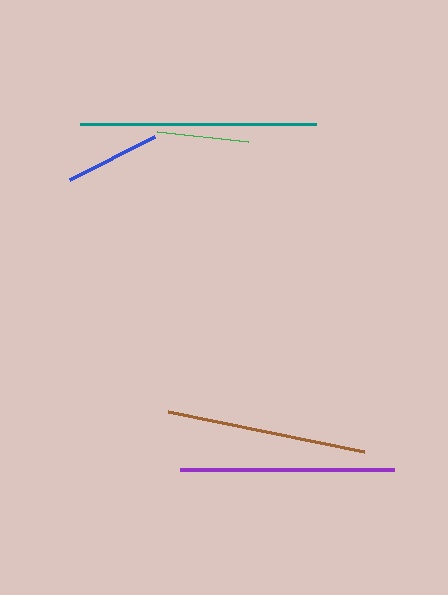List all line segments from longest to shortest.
From longest to shortest: teal, purple, brown, blue, green.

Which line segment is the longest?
The teal line is the longest at approximately 236 pixels.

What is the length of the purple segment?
The purple segment is approximately 214 pixels long.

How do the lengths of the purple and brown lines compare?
The purple and brown lines are approximately the same length.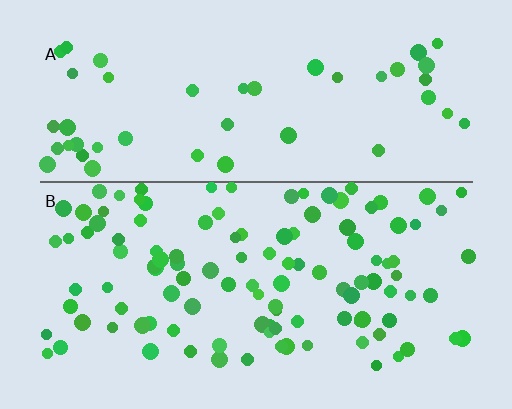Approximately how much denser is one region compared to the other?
Approximately 2.4× — region B over region A.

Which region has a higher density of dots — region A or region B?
B (the bottom).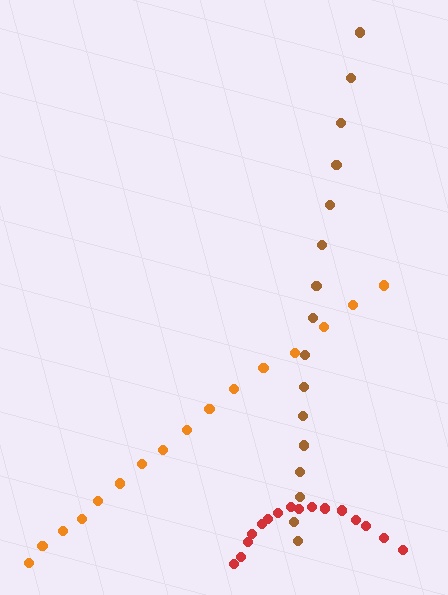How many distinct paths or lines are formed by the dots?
There are 3 distinct paths.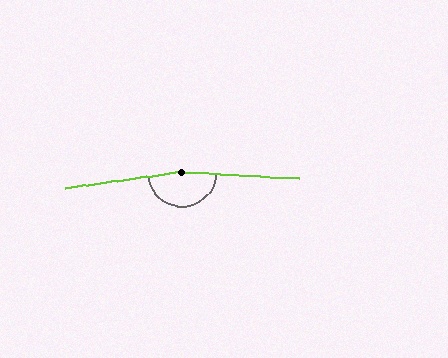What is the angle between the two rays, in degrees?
Approximately 169 degrees.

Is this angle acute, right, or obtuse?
It is obtuse.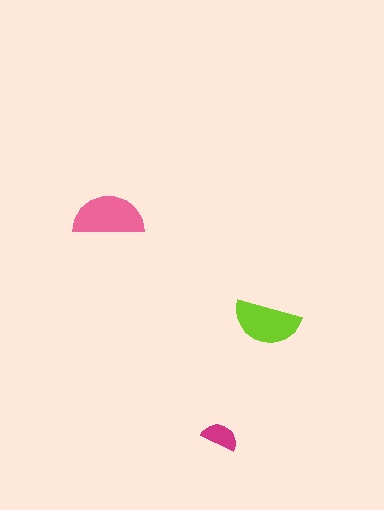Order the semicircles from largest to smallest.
the pink one, the lime one, the magenta one.